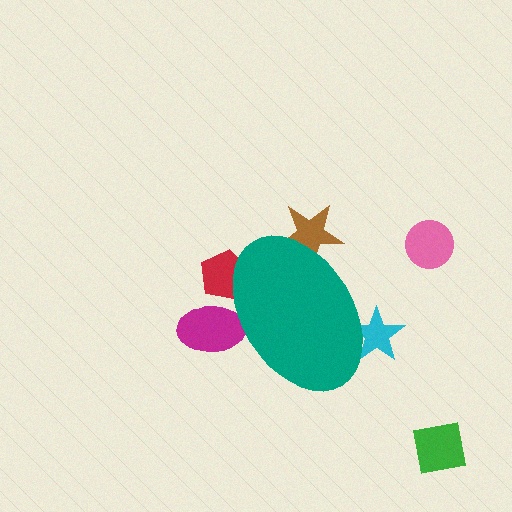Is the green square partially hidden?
No, the green square is fully visible.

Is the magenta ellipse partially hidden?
Yes, the magenta ellipse is partially hidden behind the teal ellipse.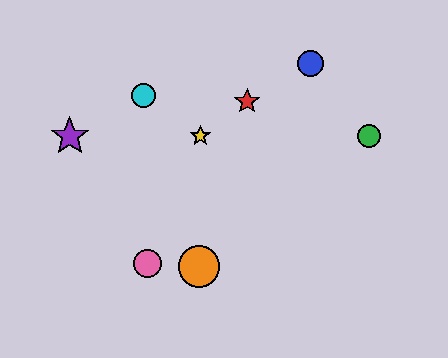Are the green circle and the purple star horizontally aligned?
Yes, both are at y≈136.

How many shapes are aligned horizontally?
3 shapes (the green circle, the yellow star, the purple star) are aligned horizontally.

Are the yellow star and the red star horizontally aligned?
No, the yellow star is at y≈136 and the red star is at y≈102.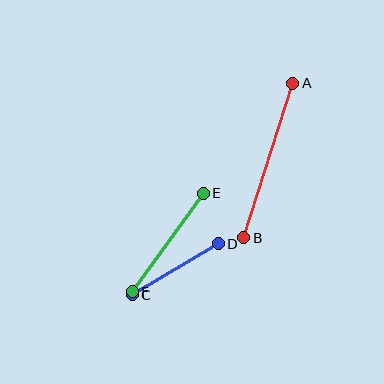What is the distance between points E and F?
The distance is approximately 121 pixels.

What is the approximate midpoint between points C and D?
The midpoint is at approximately (175, 269) pixels.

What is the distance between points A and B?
The distance is approximately 162 pixels.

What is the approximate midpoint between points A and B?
The midpoint is at approximately (268, 161) pixels.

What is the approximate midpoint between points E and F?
The midpoint is at approximately (168, 242) pixels.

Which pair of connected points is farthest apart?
Points A and B are farthest apart.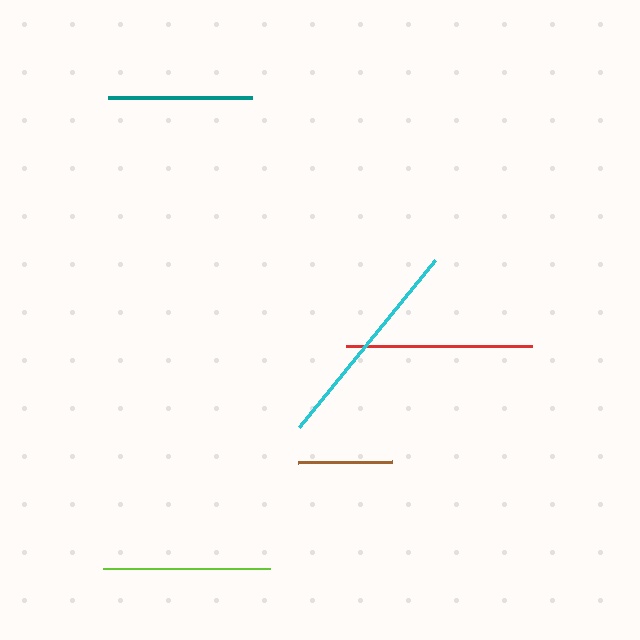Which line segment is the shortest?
The brown line is the shortest at approximately 94 pixels.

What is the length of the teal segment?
The teal segment is approximately 143 pixels long.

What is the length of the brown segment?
The brown segment is approximately 94 pixels long.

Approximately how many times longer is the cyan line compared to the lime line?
The cyan line is approximately 1.3 times the length of the lime line.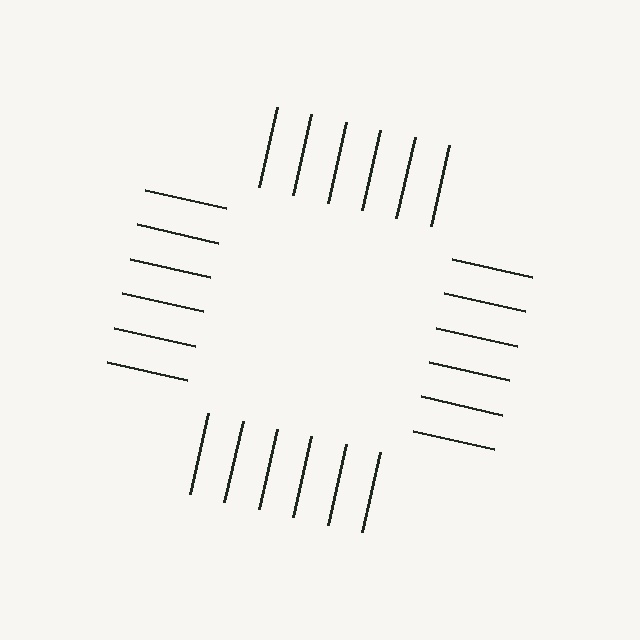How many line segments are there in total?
24 — 6 along each of the 4 edges.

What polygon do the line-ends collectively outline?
An illusory square — the line segments terminate on its edges but no continuous stroke is drawn.